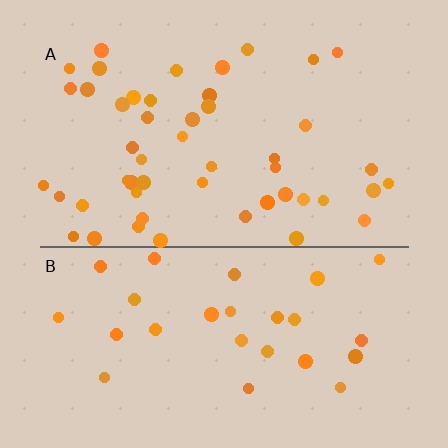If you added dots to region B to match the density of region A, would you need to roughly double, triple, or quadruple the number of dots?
Approximately double.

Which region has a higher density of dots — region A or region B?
A (the top).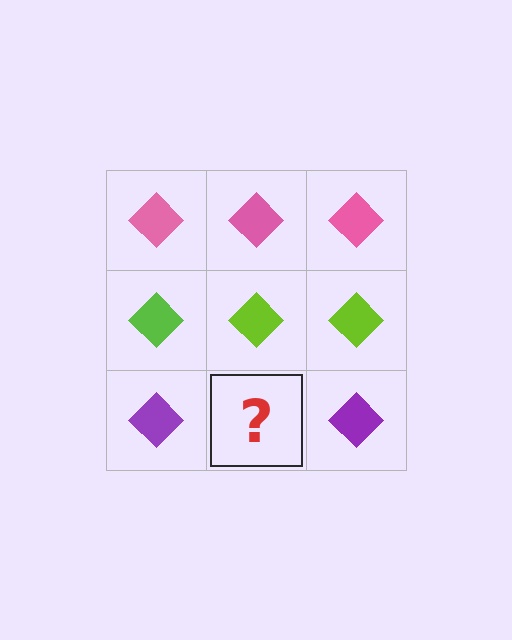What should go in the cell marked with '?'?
The missing cell should contain a purple diamond.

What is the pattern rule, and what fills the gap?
The rule is that each row has a consistent color. The gap should be filled with a purple diamond.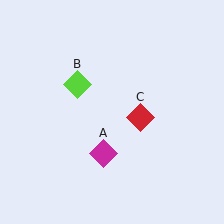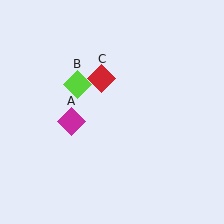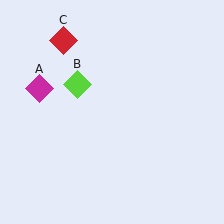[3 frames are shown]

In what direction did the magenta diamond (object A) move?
The magenta diamond (object A) moved up and to the left.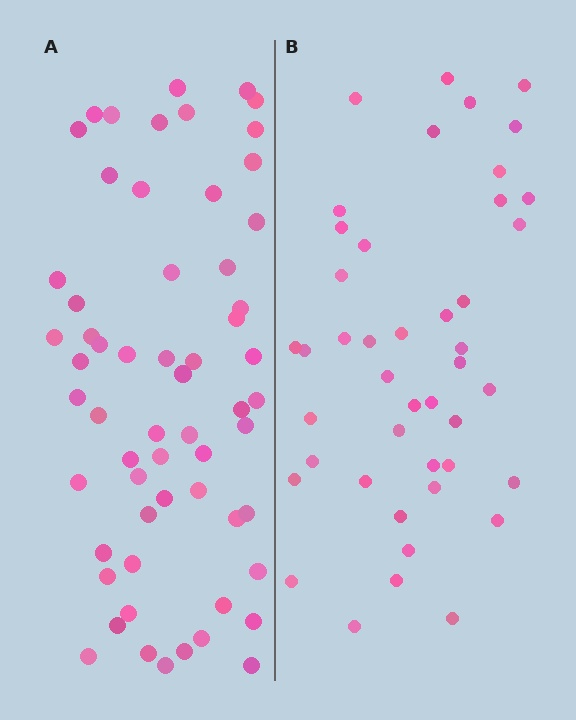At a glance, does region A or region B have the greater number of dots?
Region A (the left region) has more dots.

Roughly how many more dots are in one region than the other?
Region A has approximately 15 more dots than region B.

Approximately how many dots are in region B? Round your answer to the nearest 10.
About 40 dots. (The exact count is 44, which rounds to 40.)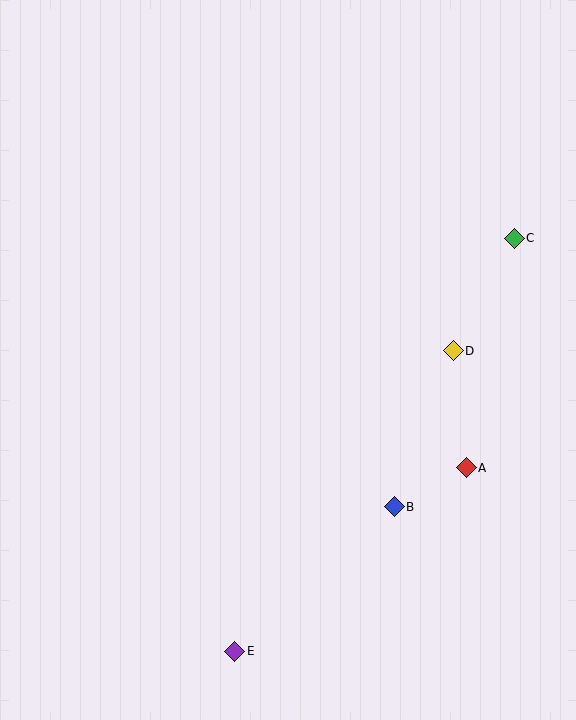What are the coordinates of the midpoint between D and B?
The midpoint between D and B is at (424, 429).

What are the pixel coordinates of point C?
Point C is at (514, 238).